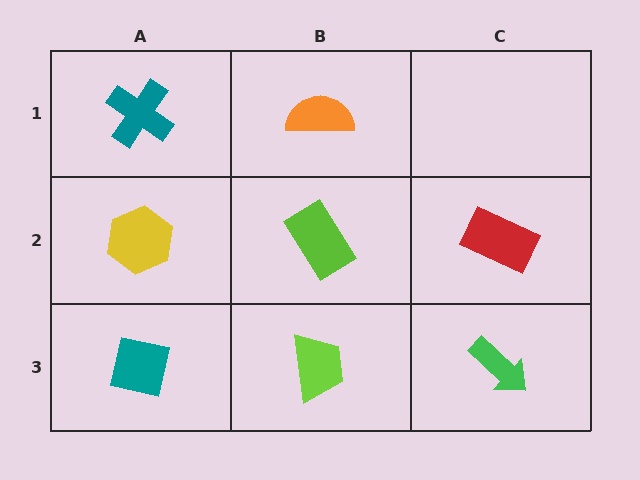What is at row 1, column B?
An orange semicircle.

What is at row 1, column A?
A teal cross.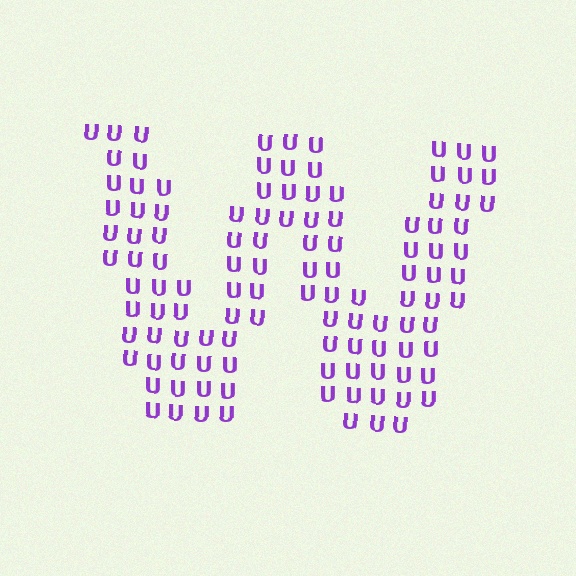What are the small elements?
The small elements are letter U's.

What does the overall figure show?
The overall figure shows the letter W.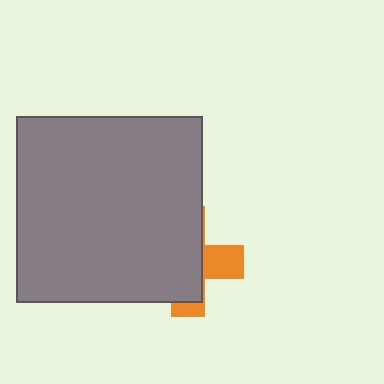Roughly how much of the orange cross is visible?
A small part of it is visible (roughly 31%).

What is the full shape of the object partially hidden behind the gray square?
The partially hidden object is an orange cross.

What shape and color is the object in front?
The object in front is a gray square.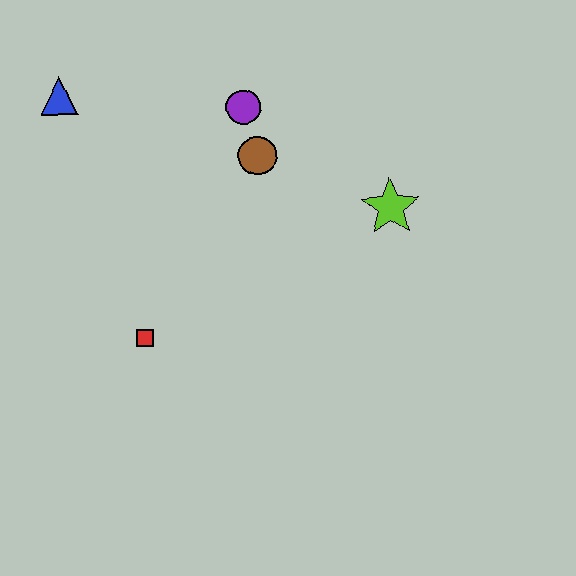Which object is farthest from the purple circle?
The red square is farthest from the purple circle.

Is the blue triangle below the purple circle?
No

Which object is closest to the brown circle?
The purple circle is closest to the brown circle.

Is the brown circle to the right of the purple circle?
Yes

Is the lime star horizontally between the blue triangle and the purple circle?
No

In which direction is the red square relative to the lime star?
The red square is to the left of the lime star.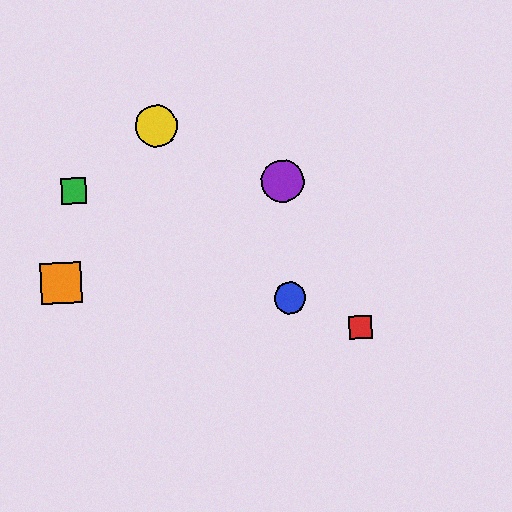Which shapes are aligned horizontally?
The green square, the purple circle are aligned horizontally.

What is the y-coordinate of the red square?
The red square is at y≈327.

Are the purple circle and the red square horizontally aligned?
No, the purple circle is at y≈181 and the red square is at y≈327.